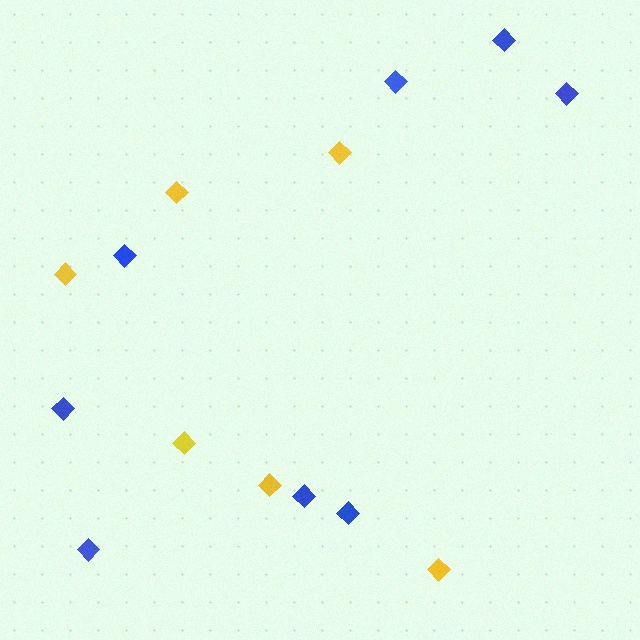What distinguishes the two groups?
There are 2 groups: one group of blue diamonds (8) and one group of yellow diamonds (6).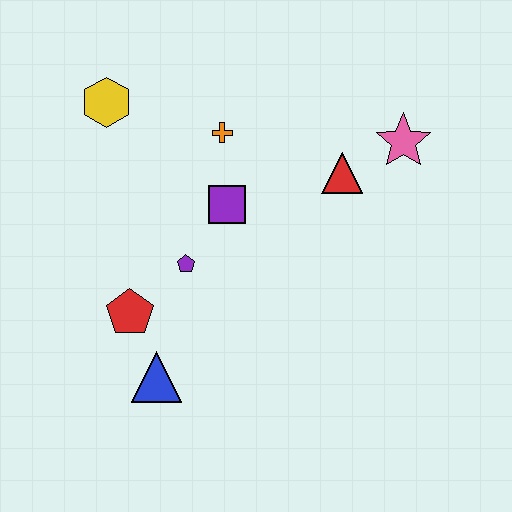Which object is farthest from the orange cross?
The blue triangle is farthest from the orange cross.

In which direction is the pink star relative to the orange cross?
The pink star is to the right of the orange cross.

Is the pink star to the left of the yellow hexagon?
No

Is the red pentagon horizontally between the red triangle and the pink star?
No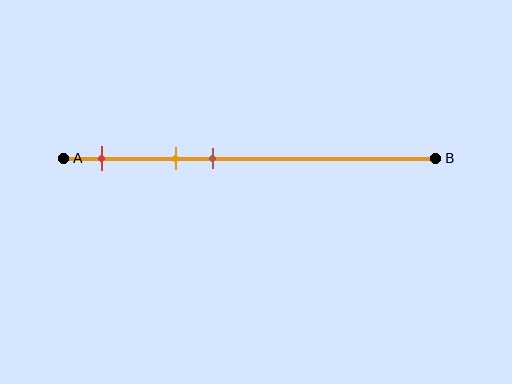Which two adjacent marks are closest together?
The orange and brown marks are the closest adjacent pair.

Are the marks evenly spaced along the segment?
Yes, the marks are approximately evenly spaced.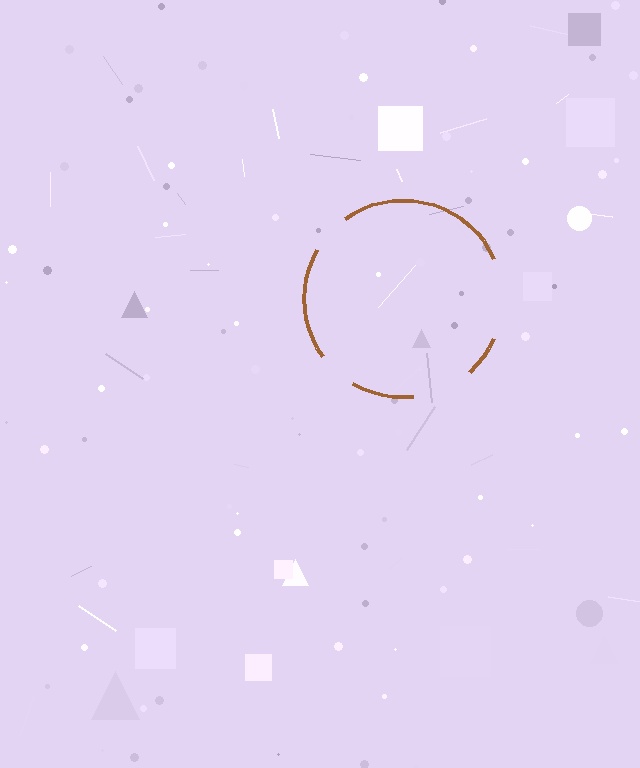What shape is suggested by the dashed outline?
The dashed outline suggests a circle.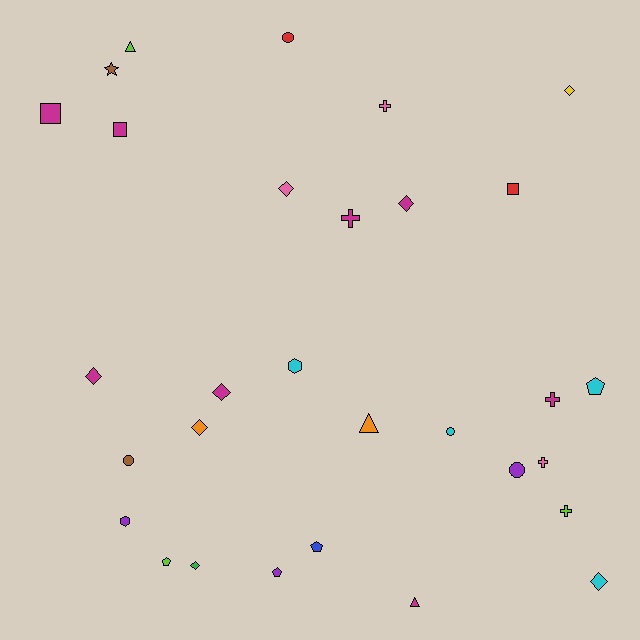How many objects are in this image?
There are 30 objects.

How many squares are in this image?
There are 3 squares.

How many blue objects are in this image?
There is 1 blue object.